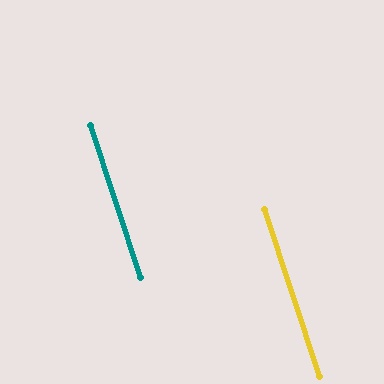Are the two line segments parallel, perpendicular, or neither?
Parallel — their directions differ by only 0.2°.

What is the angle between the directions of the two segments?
Approximately 0 degrees.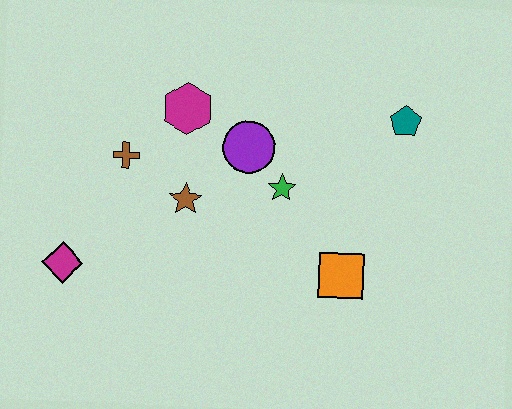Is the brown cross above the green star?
Yes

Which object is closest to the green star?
The purple circle is closest to the green star.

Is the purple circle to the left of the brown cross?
No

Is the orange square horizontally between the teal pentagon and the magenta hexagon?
Yes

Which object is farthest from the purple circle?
The magenta diamond is farthest from the purple circle.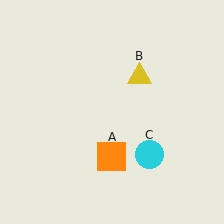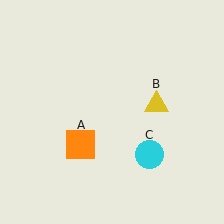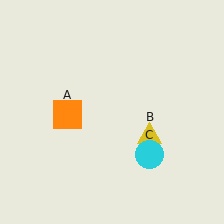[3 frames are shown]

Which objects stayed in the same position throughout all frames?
Cyan circle (object C) remained stationary.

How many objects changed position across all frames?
2 objects changed position: orange square (object A), yellow triangle (object B).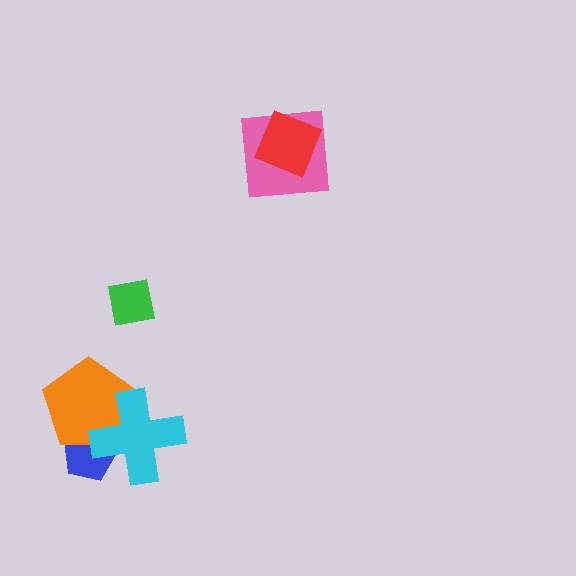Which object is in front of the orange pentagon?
The cyan cross is in front of the orange pentagon.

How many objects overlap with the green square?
0 objects overlap with the green square.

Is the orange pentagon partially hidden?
Yes, it is partially covered by another shape.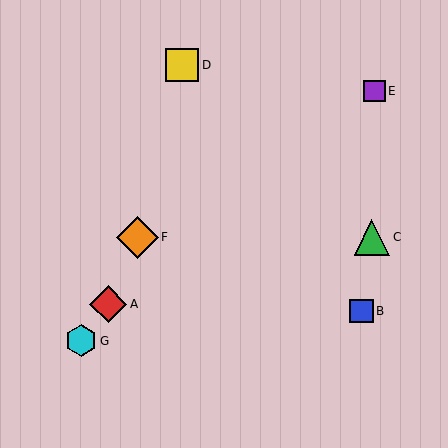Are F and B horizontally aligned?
No, F is at y≈237 and B is at y≈311.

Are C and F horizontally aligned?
Yes, both are at y≈237.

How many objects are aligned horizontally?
2 objects (C, F) are aligned horizontally.